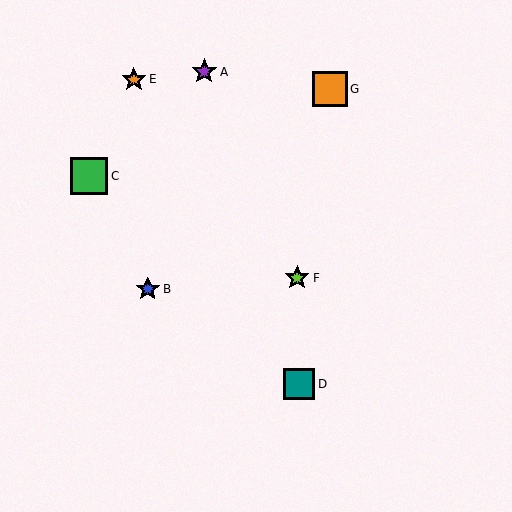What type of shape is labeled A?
Shape A is a purple star.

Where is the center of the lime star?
The center of the lime star is at (297, 278).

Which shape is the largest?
The green square (labeled C) is the largest.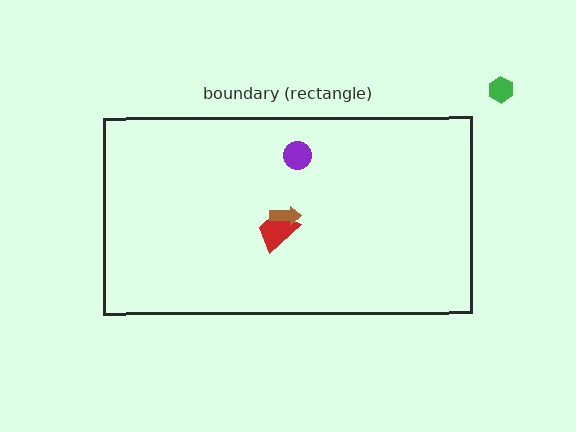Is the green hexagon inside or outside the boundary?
Outside.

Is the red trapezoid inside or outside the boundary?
Inside.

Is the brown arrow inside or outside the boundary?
Inside.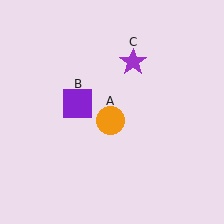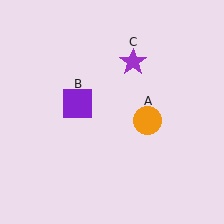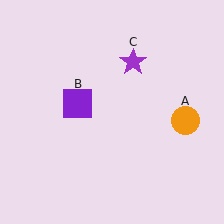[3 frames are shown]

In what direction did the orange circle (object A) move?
The orange circle (object A) moved right.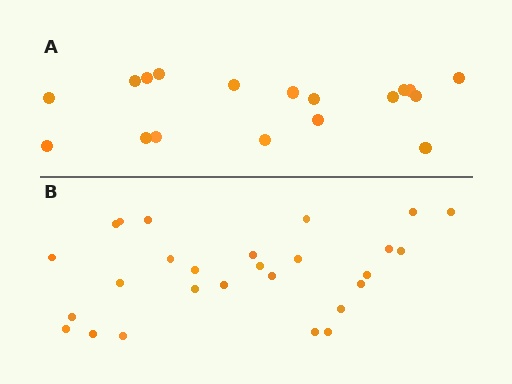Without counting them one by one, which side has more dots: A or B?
Region B (the bottom region) has more dots.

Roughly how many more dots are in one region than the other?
Region B has roughly 8 or so more dots than region A.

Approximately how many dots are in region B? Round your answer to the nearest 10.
About 30 dots. (The exact count is 27, which rounds to 30.)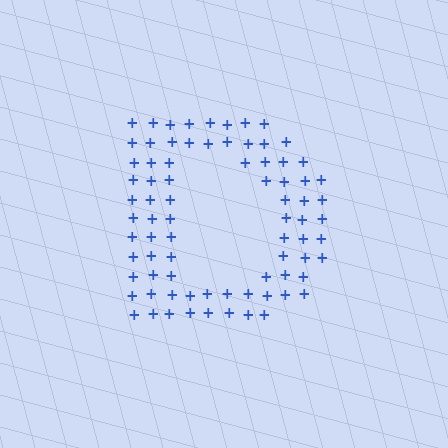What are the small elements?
The small elements are plus signs.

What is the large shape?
The large shape is the letter D.